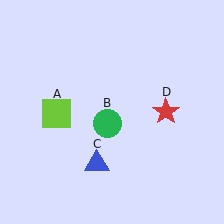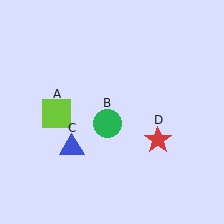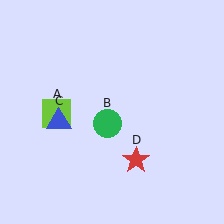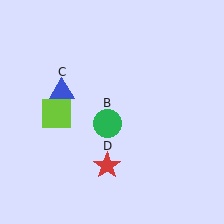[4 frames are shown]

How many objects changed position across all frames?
2 objects changed position: blue triangle (object C), red star (object D).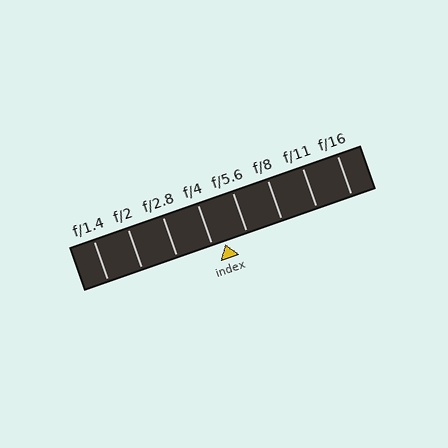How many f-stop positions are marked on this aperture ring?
There are 8 f-stop positions marked.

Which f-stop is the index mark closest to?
The index mark is closest to f/4.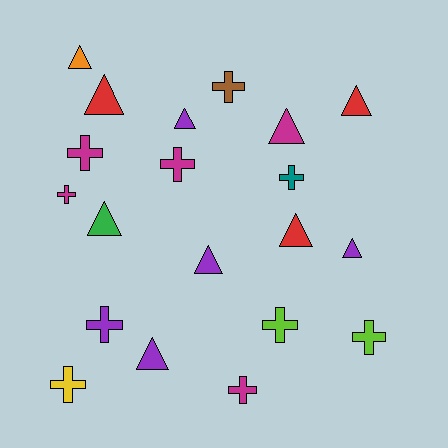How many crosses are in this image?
There are 10 crosses.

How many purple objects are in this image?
There are 5 purple objects.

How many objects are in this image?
There are 20 objects.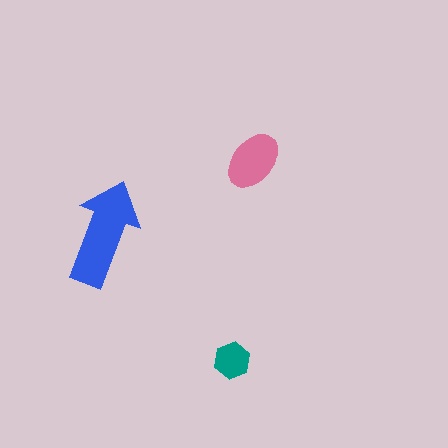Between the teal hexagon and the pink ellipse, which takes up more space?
The pink ellipse.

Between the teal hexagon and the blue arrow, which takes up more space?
The blue arrow.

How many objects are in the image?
There are 3 objects in the image.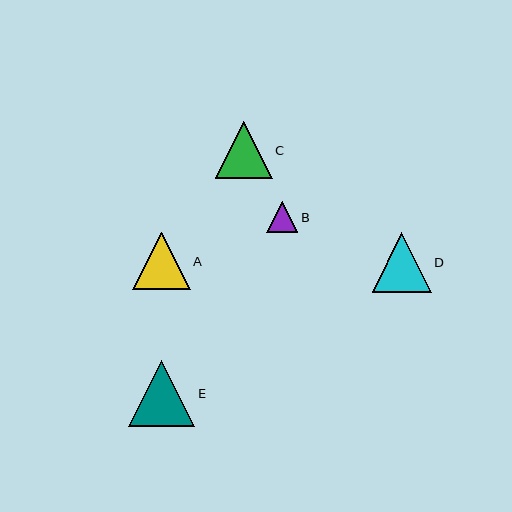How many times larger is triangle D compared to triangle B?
Triangle D is approximately 1.9 times the size of triangle B.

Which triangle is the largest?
Triangle E is the largest with a size of approximately 66 pixels.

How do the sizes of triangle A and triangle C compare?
Triangle A and triangle C are approximately the same size.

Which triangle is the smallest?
Triangle B is the smallest with a size of approximately 31 pixels.